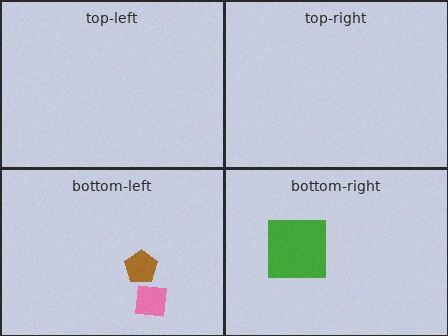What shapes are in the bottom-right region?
The green square.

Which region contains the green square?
The bottom-right region.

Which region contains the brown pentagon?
The bottom-left region.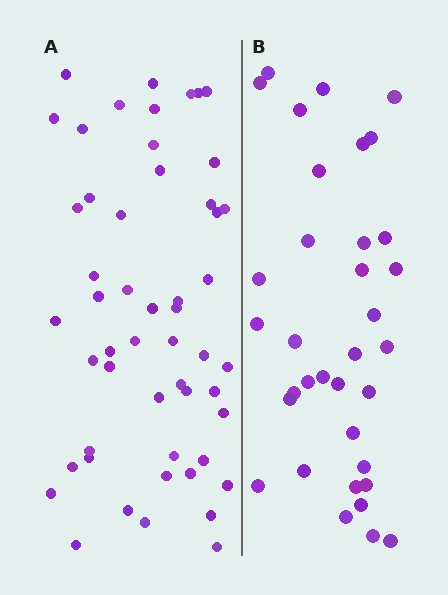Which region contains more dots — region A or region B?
Region A (the left region) has more dots.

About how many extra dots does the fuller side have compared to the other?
Region A has approximately 15 more dots than region B.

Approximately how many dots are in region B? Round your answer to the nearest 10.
About 40 dots. (The exact count is 35, which rounds to 40.)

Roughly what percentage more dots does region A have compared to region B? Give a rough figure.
About 50% more.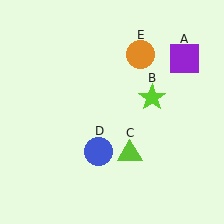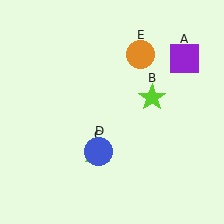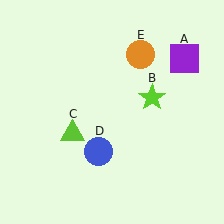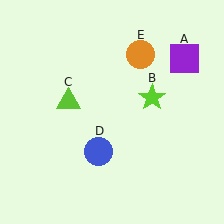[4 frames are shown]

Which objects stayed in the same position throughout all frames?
Purple square (object A) and lime star (object B) and blue circle (object D) and orange circle (object E) remained stationary.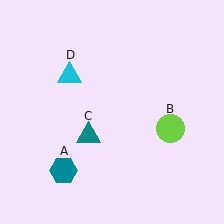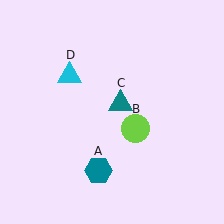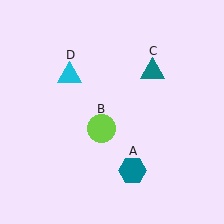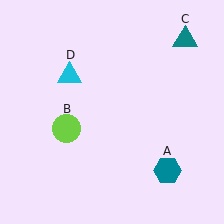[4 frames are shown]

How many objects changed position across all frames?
3 objects changed position: teal hexagon (object A), lime circle (object B), teal triangle (object C).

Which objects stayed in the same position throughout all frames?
Cyan triangle (object D) remained stationary.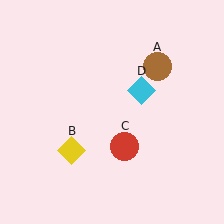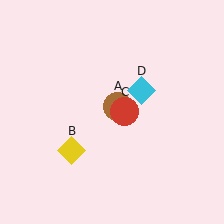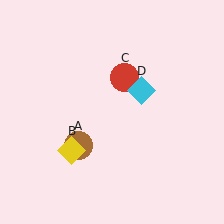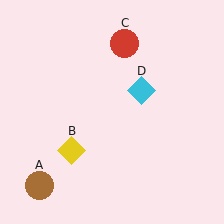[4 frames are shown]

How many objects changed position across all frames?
2 objects changed position: brown circle (object A), red circle (object C).